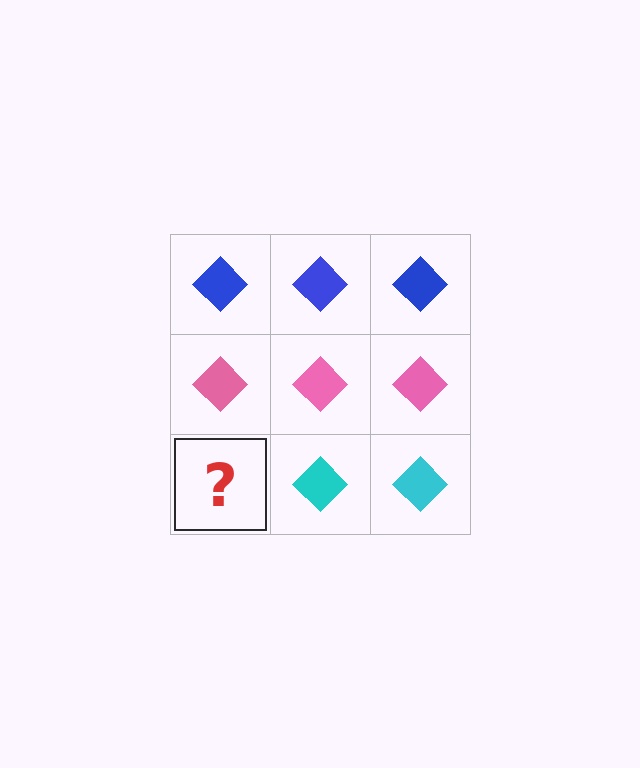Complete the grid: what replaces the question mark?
The question mark should be replaced with a cyan diamond.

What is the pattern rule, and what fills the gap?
The rule is that each row has a consistent color. The gap should be filled with a cyan diamond.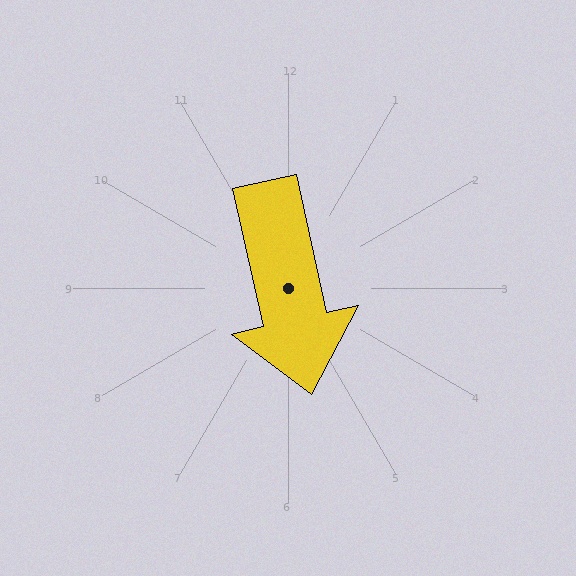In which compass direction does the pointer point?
South.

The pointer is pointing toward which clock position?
Roughly 6 o'clock.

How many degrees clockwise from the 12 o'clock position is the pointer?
Approximately 168 degrees.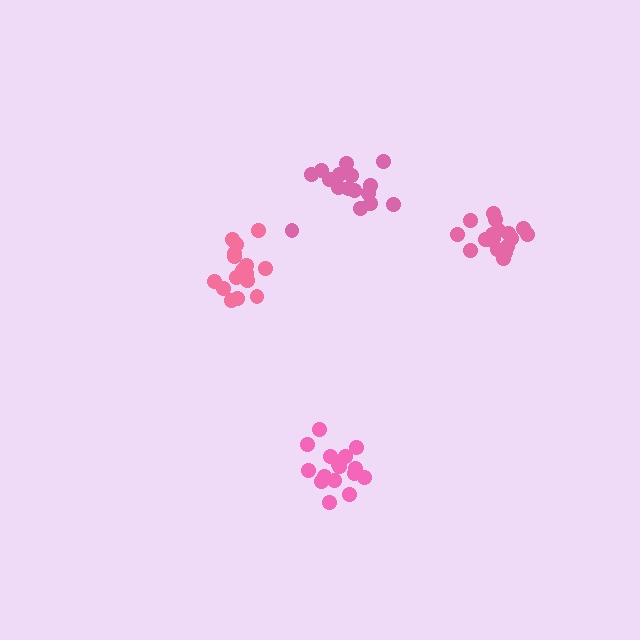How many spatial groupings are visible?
There are 4 spatial groupings.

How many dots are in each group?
Group 1: 16 dots, Group 2: 16 dots, Group 3: 18 dots, Group 4: 17 dots (67 total).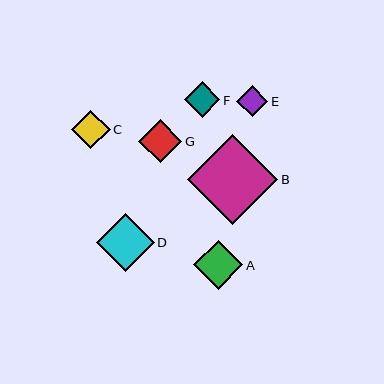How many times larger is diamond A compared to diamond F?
Diamond A is approximately 1.4 times the size of diamond F.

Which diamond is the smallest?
Diamond E is the smallest with a size of approximately 31 pixels.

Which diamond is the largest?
Diamond B is the largest with a size of approximately 90 pixels.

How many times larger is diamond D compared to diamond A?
Diamond D is approximately 1.2 times the size of diamond A.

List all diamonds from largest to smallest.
From largest to smallest: B, D, A, G, C, F, E.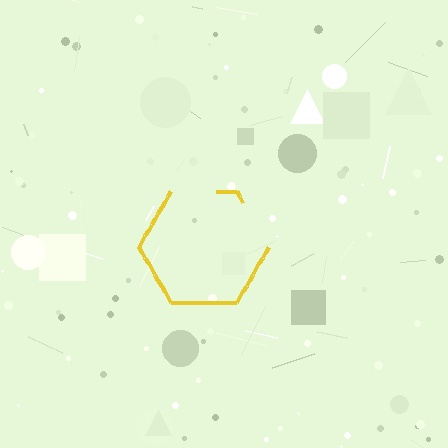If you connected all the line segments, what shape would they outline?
They would outline a hexagon.